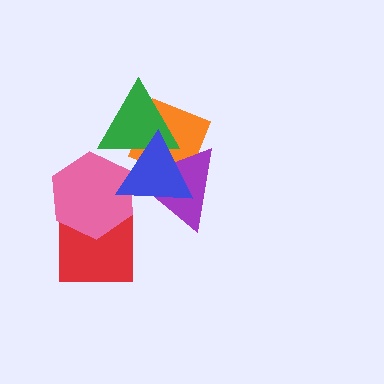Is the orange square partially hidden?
Yes, it is partially covered by another shape.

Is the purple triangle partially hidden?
Yes, it is partially covered by another shape.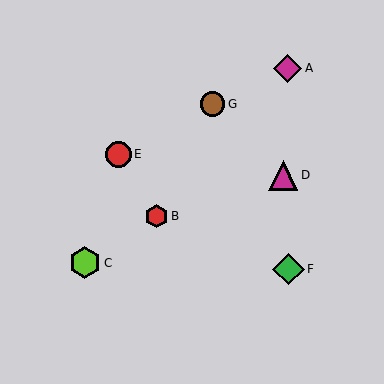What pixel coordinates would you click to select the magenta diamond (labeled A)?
Click at (287, 68) to select the magenta diamond A.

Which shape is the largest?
The lime hexagon (labeled C) is the largest.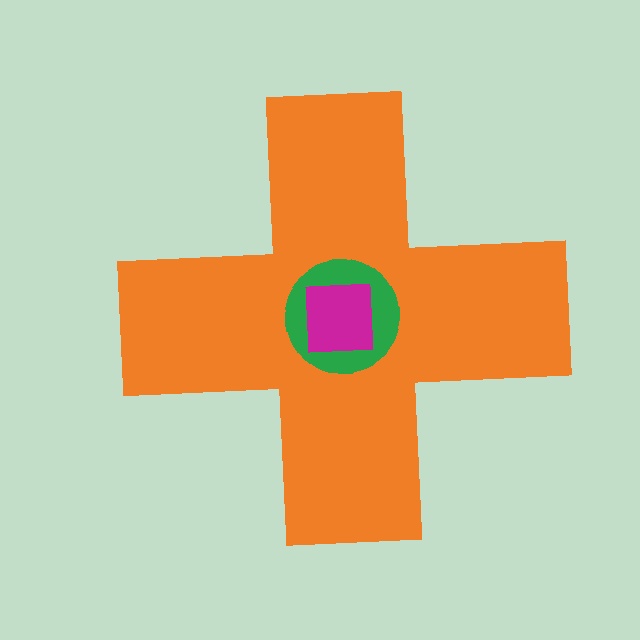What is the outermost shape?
The orange cross.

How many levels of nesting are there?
3.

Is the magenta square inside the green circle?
Yes.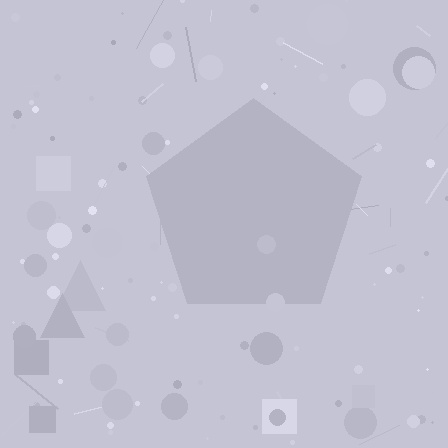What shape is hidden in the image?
A pentagon is hidden in the image.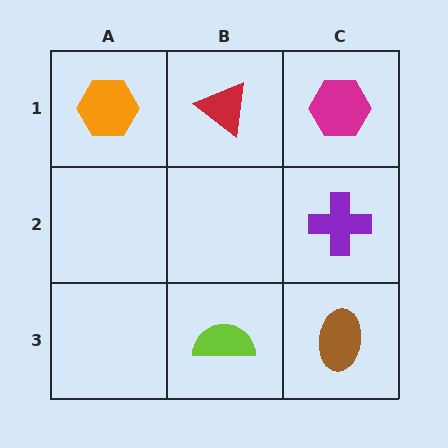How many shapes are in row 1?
3 shapes.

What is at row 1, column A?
An orange hexagon.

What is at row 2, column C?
A purple cross.